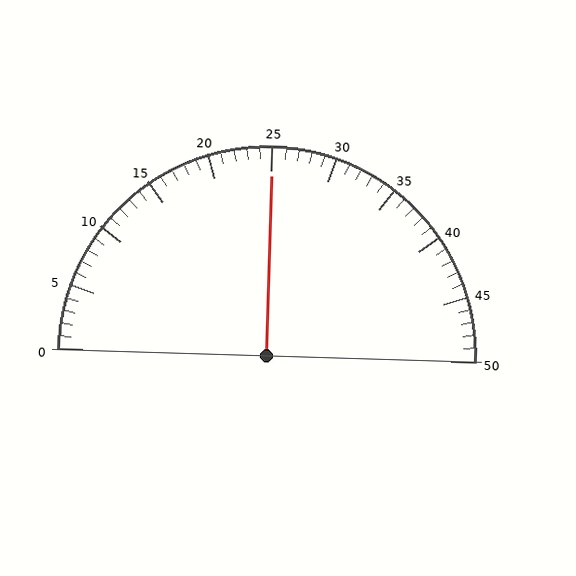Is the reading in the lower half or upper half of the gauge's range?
The reading is in the upper half of the range (0 to 50).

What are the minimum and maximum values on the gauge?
The gauge ranges from 0 to 50.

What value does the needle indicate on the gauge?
The needle indicates approximately 25.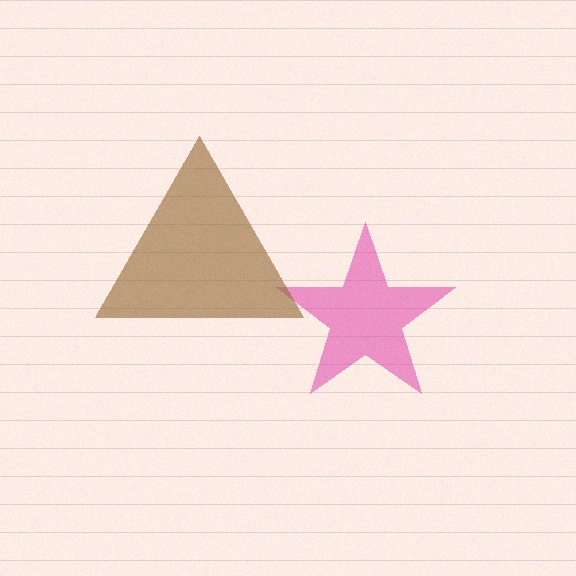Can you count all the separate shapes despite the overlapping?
Yes, there are 2 separate shapes.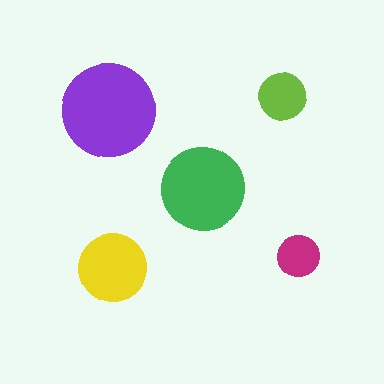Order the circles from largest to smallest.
the purple one, the green one, the yellow one, the lime one, the magenta one.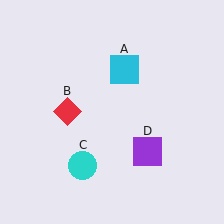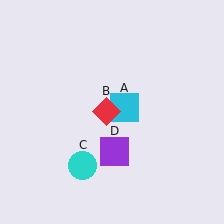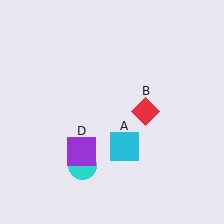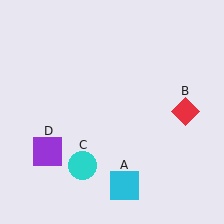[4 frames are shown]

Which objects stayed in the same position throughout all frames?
Cyan circle (object C) remained stationary.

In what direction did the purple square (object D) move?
The purple square (object D) moved left.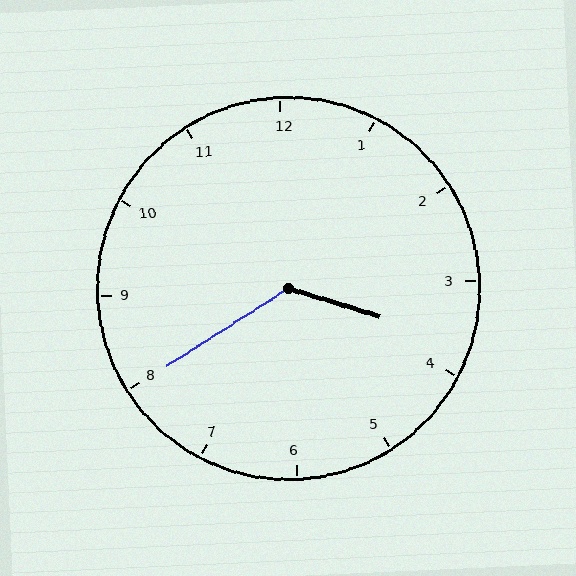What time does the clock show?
3:40.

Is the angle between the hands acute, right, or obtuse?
It is obtuse.